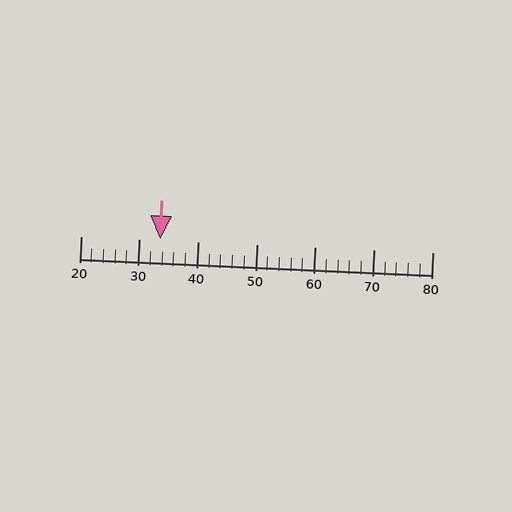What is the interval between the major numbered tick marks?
The major tick marks are spaced 10 units apart.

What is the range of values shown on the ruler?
The ruler shows values from 20 to 80.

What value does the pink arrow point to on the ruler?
The pink arrow points to approximately 34.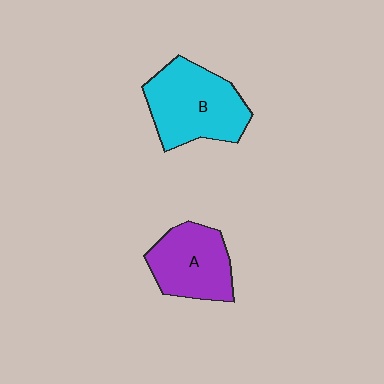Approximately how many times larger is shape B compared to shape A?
Approximately 1.3 times.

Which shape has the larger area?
Shape B (cyan).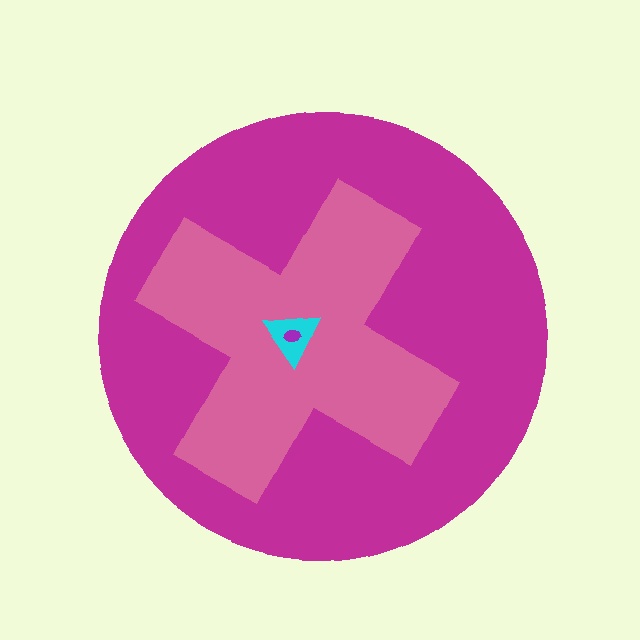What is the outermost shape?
The magenta circle.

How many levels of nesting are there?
4.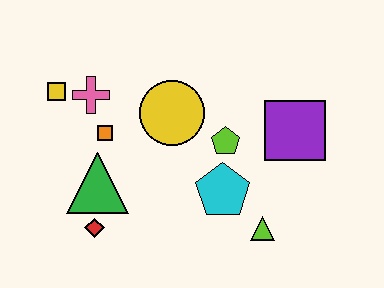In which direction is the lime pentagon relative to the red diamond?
The lime pentagon is to the right of the red diamond.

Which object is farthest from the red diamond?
The purple square is farthest from the red diamond.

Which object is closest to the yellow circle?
The lime pentagon is closest to the yellow circle.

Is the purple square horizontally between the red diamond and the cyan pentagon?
No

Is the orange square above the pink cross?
No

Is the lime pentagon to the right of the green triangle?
Yes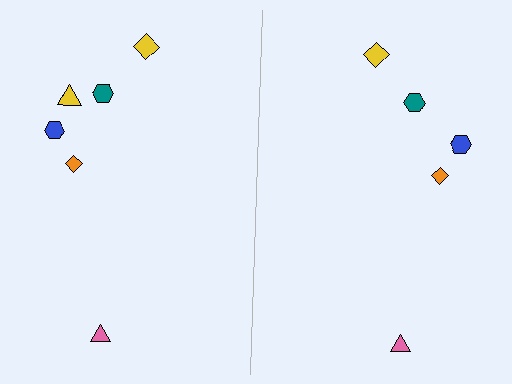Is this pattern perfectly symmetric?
No, the pattern is not perfectly symmetric. A yellow triangle is missing from the right side.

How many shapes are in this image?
There are 11 shapes in this image.